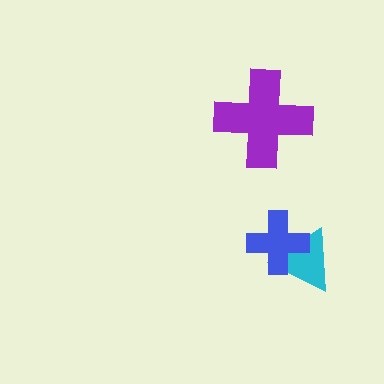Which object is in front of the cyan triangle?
The blue cross is in front of the cyan triangle.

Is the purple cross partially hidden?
No, no other shape covers it.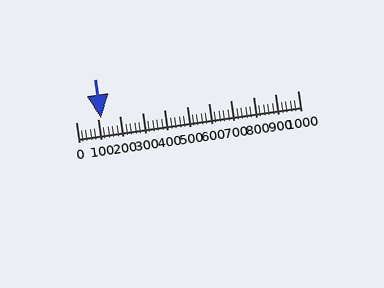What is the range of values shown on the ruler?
The ruler shows values from 0 to 1000.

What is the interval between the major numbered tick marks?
The major tick marks are spaced 100 units apart.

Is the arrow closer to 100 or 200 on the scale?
The arrow is closer to 100.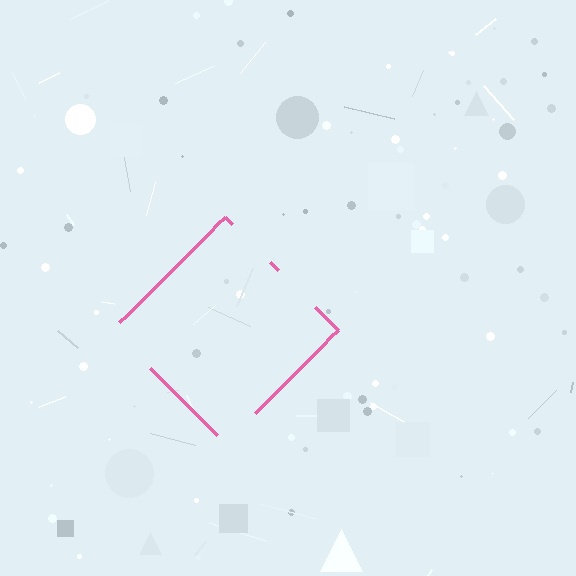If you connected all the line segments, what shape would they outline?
They would outline a diamond.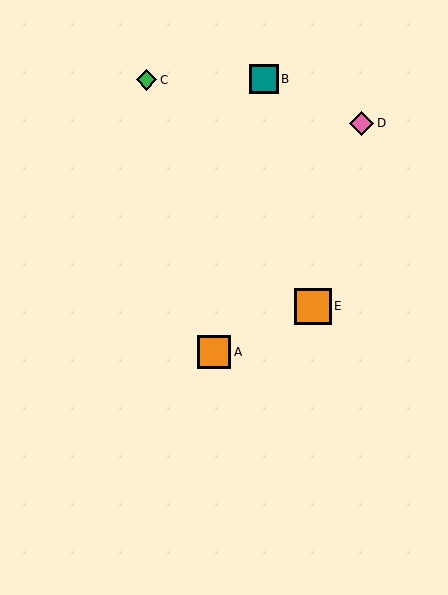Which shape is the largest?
The orange square (labeled E) is the largest.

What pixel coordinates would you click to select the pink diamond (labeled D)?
Click at (362, 123) to select the pink diamond D.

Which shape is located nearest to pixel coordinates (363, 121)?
The pink diamond (labeled D) at (362, 123) is nearest to that location.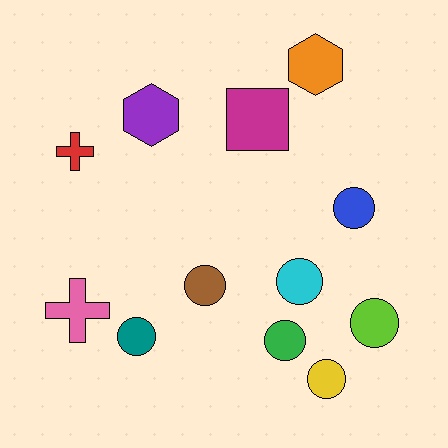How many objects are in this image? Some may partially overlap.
There are 12 objects.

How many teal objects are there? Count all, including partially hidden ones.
There is 1 teal object.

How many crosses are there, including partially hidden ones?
There are 2 crosses.